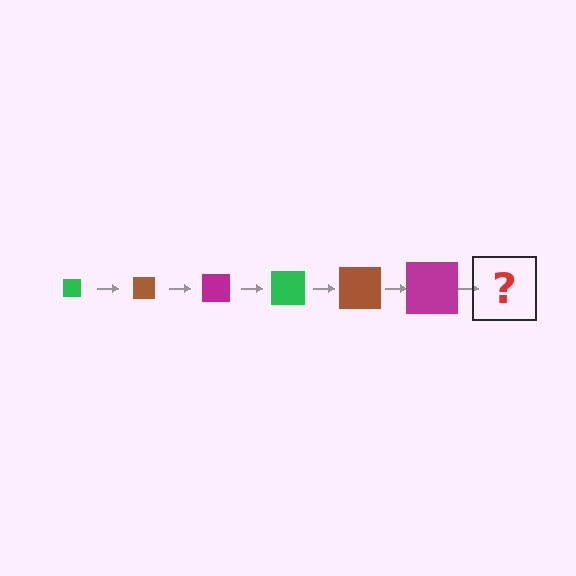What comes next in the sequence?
The next element should be a green square, larger than the previous one.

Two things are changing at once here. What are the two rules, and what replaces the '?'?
The two rules are that the square grows larger each step and the color cycles through green, brown, and magenta. The '?' should be a green square, larger than the previous one.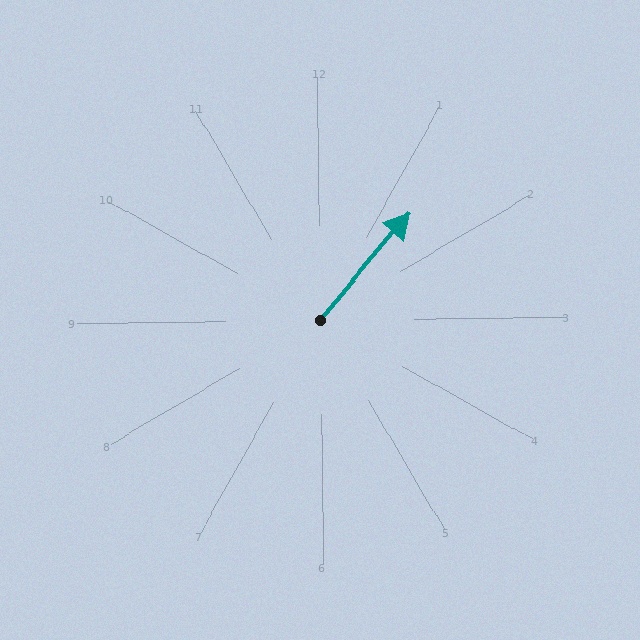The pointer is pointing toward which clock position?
Roughly 1 o'clock.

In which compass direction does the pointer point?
Northeast.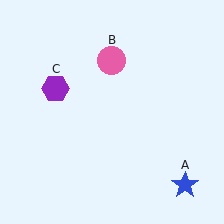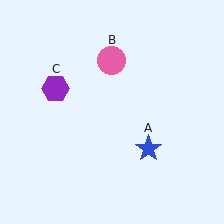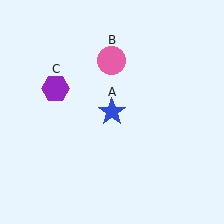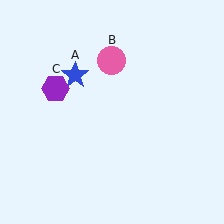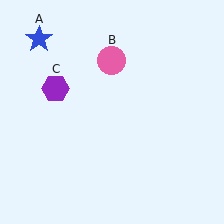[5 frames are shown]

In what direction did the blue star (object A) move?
The blue star (object A) moved up and to the left.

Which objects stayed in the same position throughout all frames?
Pink circle (object B) and purple hexagon (object C) remained stationary.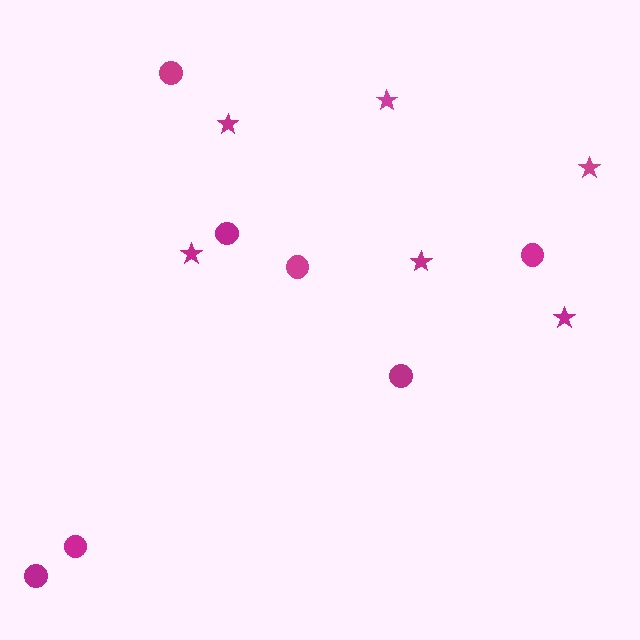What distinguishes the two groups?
There are 2 groups: one group of circles (7) and one group of stars (6).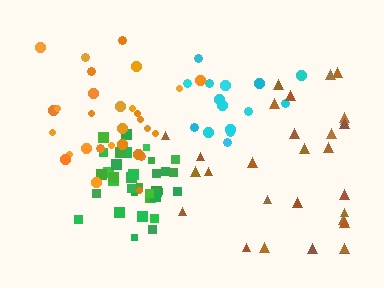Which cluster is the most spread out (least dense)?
Brown.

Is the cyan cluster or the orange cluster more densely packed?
Orange.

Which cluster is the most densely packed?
Green.